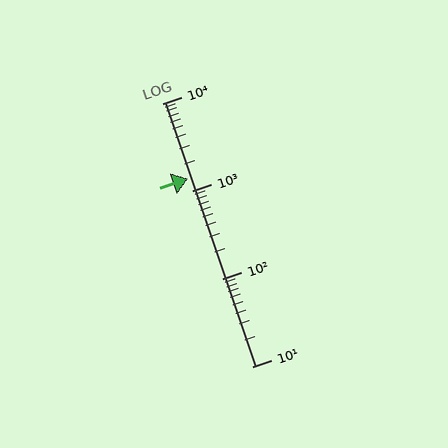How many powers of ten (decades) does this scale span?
The scale spans 3 decades, from 10 to 10000.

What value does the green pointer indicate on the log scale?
The pointer indicates approximately 1400.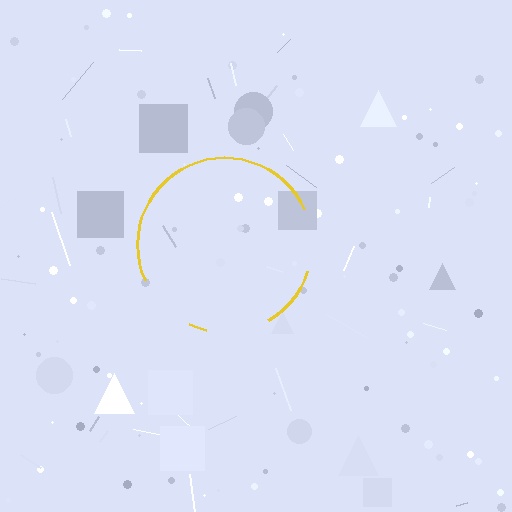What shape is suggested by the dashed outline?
The dashed outline suggests a circle.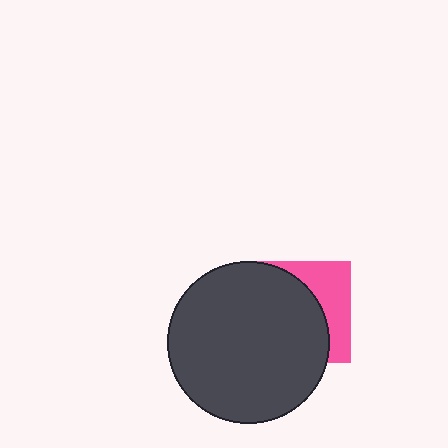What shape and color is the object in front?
The object in front is a dark gray circle.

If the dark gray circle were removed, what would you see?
You would see the complete pink square.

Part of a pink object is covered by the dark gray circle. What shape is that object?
It is a square.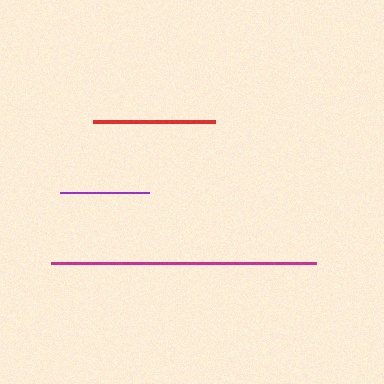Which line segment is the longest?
The magenta line is the longest at approximately 265 pixels.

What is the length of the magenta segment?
The magenta segment is approximately 265 pixels long.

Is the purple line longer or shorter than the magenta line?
The magenta line is longer than the purple line.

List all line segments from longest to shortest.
From longest to shortest: magenta, red, purple.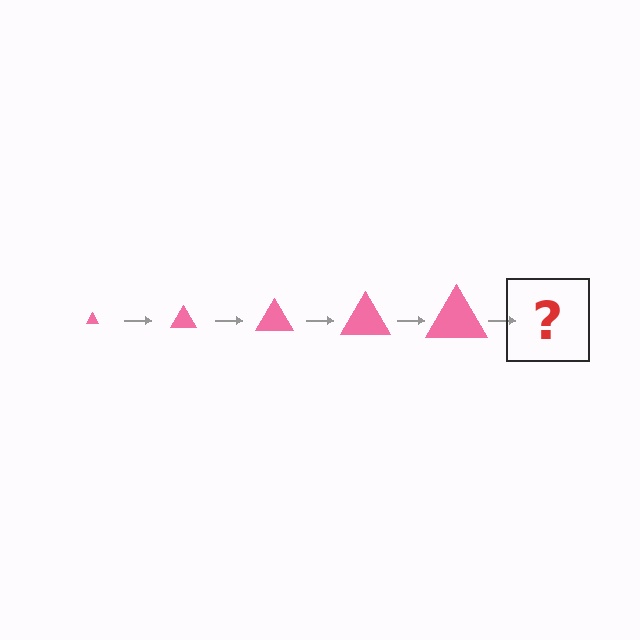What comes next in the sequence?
The next element should be a pink triangle, larger than the previous one.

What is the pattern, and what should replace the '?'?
The pattern is that the triangle gets progressively larger each step. The '?' should be a pink triangle, larger than the previous one.